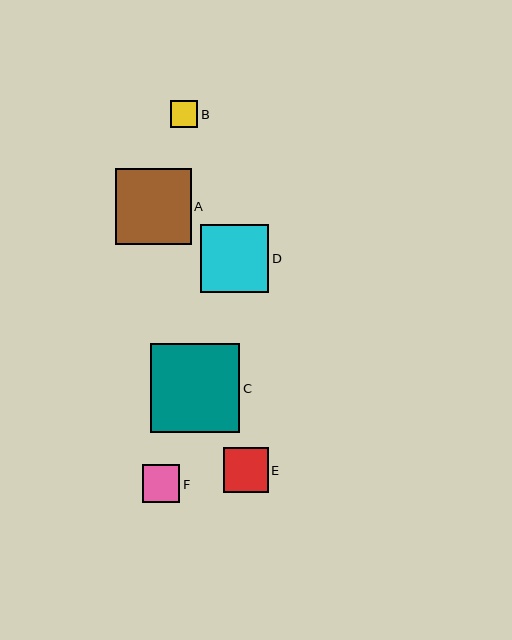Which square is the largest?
Square C is the largest with a size of approximately 90 pixels.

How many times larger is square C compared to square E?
Square C is approximately 2.0 times the size of square E.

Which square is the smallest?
Square B is the smallest with a size of approximately 28 pixels.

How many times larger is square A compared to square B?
Square A is approximately 2.7 times the size of square B.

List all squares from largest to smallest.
From largest to smallest: C, A, D, E, F, B.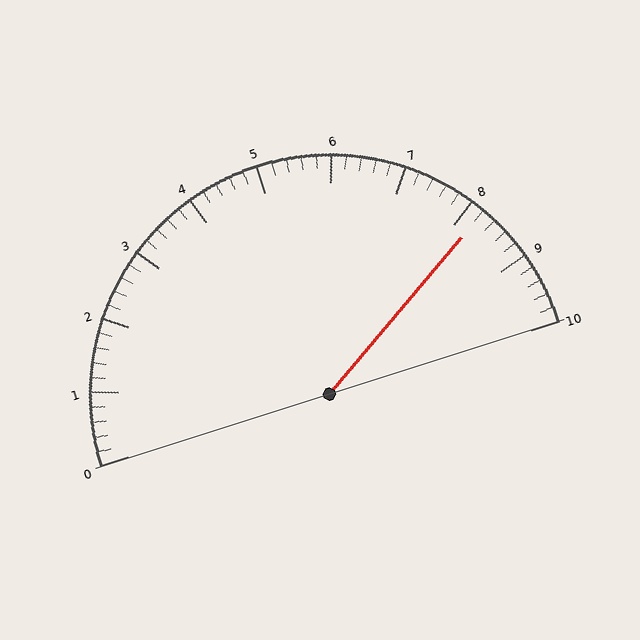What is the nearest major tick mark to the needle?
The nearest major tick mark is 8.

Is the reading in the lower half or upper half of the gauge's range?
The reading is in the upper half of the range (0 to 10).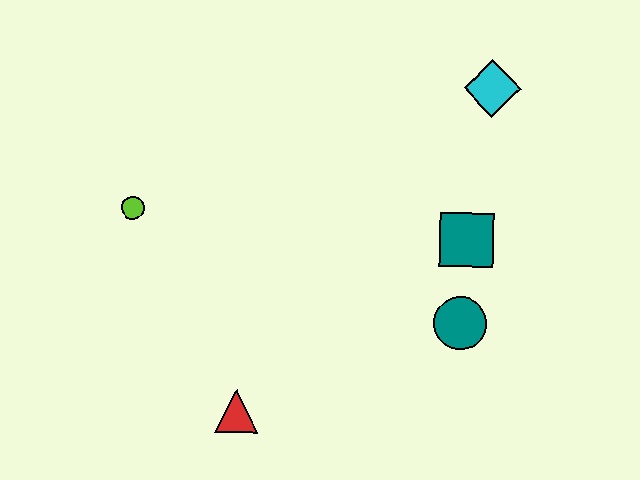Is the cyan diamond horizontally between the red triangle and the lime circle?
No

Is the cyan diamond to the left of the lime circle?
No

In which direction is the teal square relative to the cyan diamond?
The teal square is below the cyan diamond.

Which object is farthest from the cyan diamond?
The red triangle is farthest from the cyan diamond.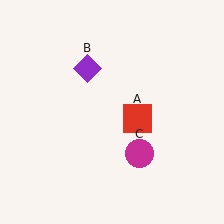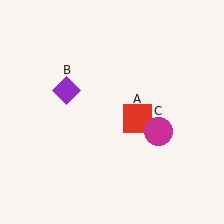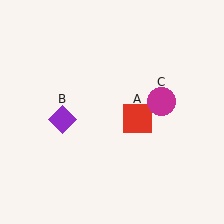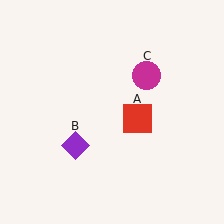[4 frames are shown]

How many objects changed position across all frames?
2 objects changed position: purple diamond (object B), magenta circle (object C).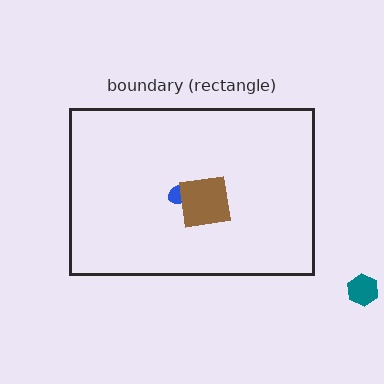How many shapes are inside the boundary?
2 inside, 1 outside.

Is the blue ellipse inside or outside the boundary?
Inside.